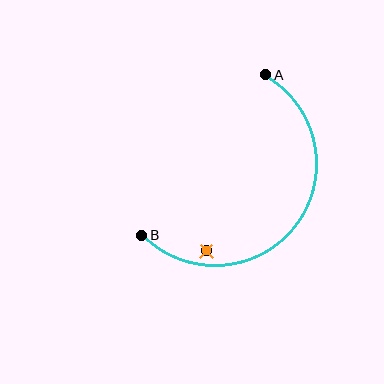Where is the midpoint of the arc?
The arc midpoint is the point on the curve farthest from the straight line joining A and B. It sits below and to the right of that line.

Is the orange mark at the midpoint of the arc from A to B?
No — the orange mark does not lie on the arc at all. It sits slightly inside the curve.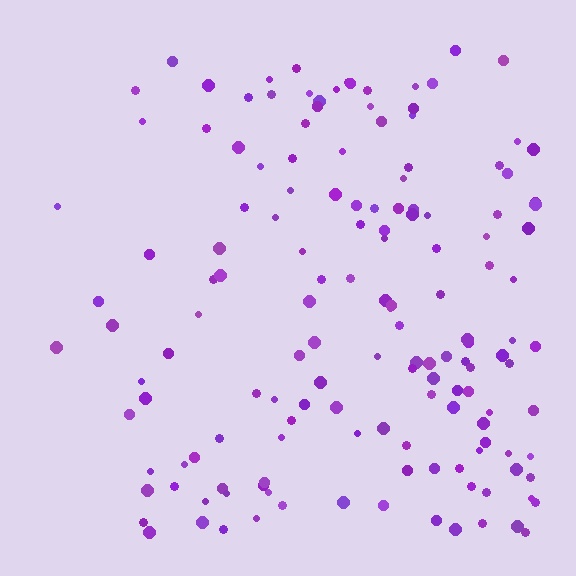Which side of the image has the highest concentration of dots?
The right.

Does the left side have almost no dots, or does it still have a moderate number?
Still a moderate number, just noticeably fewer than the right.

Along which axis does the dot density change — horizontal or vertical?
Horizontal.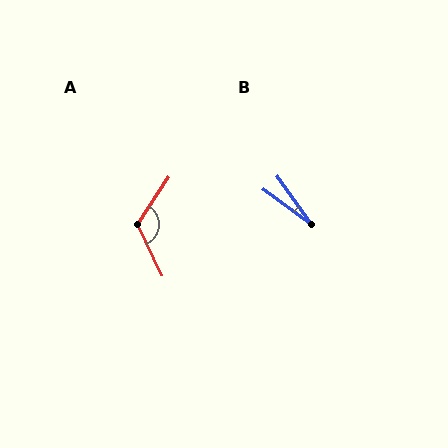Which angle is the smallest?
B, at approximately 19 degrees.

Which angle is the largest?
A, at approximately 120 degrees.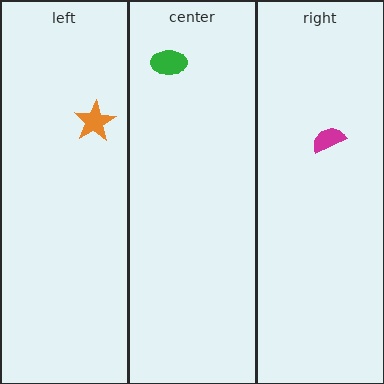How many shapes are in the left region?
1.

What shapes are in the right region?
The magenta semicircle.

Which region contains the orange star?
The left region.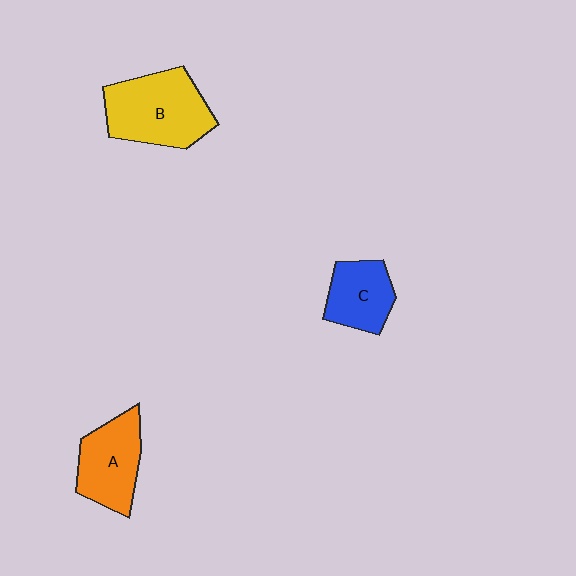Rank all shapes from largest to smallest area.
From largest to smallest: B (yellow), A (orange), C (blue).